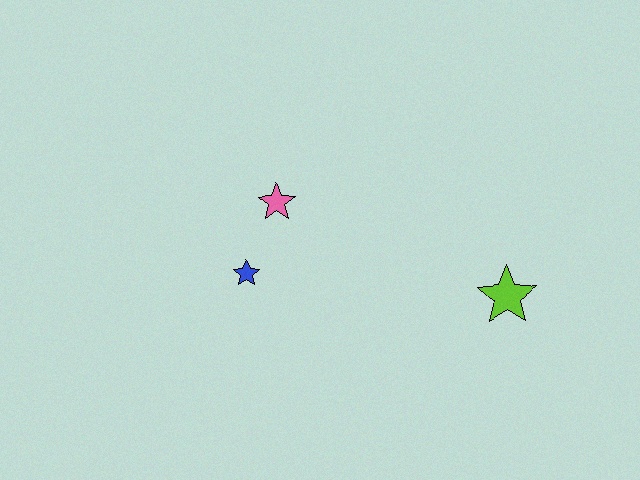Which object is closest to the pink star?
The blue star is closest to the pink star.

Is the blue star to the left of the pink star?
Yes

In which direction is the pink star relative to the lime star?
The pink star is to the left of the lime star.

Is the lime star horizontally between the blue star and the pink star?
No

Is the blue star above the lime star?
Yes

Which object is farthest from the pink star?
The lime star is farthest from the pink star.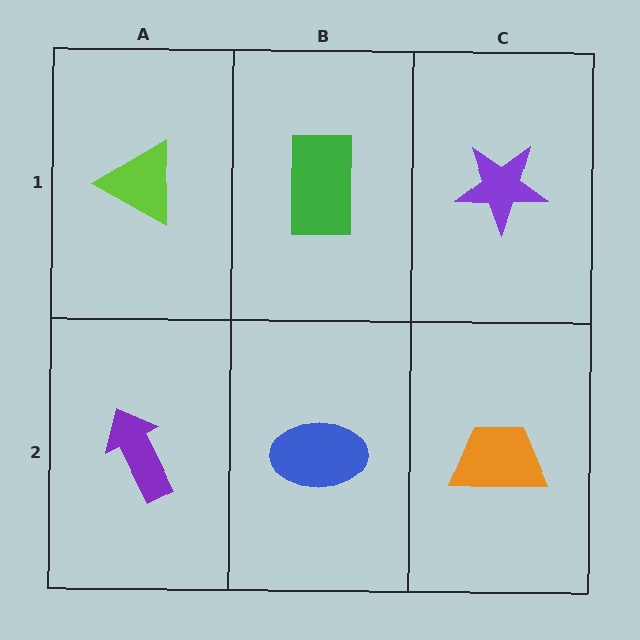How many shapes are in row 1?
3 shapes.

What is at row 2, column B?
A blue ellipse.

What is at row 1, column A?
A lime triangle.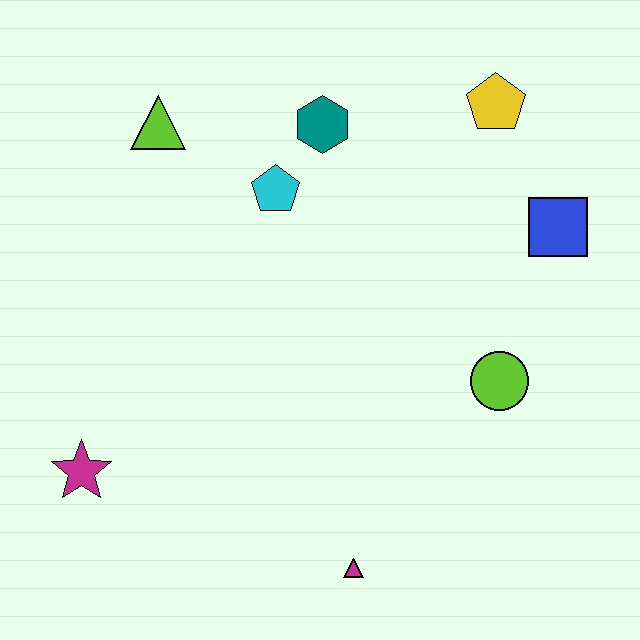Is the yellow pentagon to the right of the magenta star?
Yes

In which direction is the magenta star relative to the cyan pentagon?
The magenta star is below the cyan pentagon.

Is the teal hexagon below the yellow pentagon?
Yes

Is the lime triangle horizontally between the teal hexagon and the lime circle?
No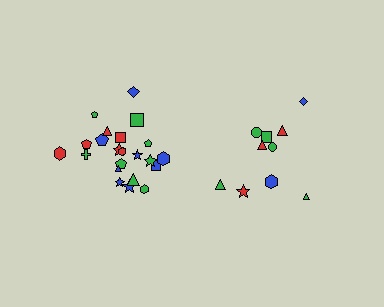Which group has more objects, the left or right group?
The left group.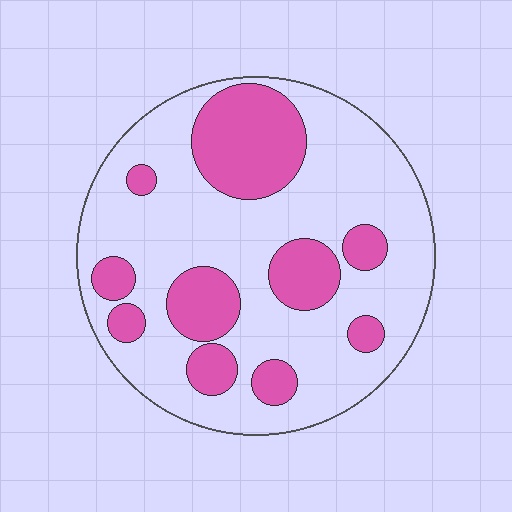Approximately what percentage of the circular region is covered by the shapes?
Approximately 30%.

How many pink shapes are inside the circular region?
10.